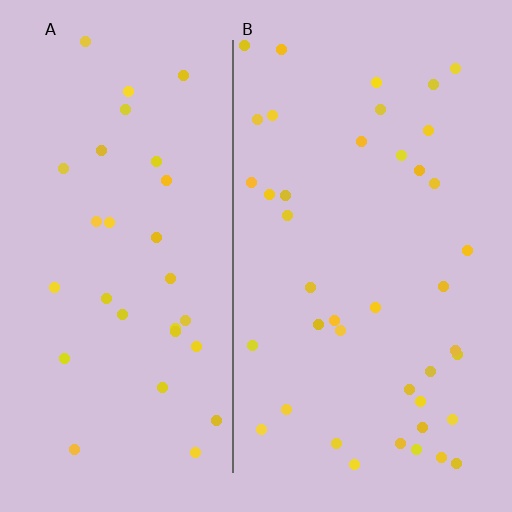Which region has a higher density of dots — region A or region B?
B (the right).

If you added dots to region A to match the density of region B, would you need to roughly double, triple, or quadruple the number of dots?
Approximately double.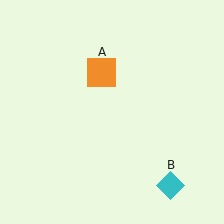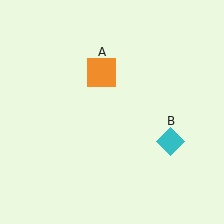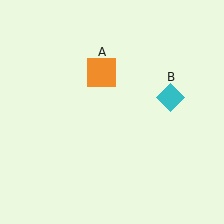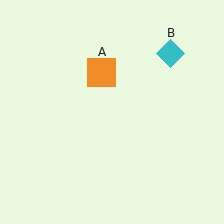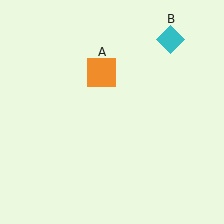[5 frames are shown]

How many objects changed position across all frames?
1 object changed position: cyan diamond (object B).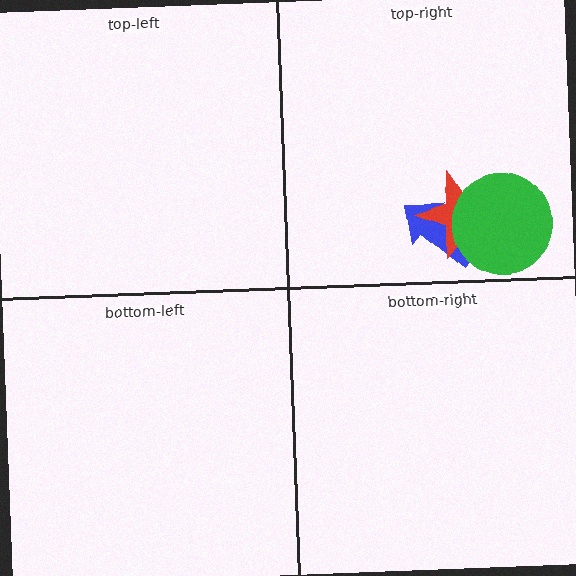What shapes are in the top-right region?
The blue arrow, the red star, the green circle.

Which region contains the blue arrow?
The top-right region.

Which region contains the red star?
The top-right region.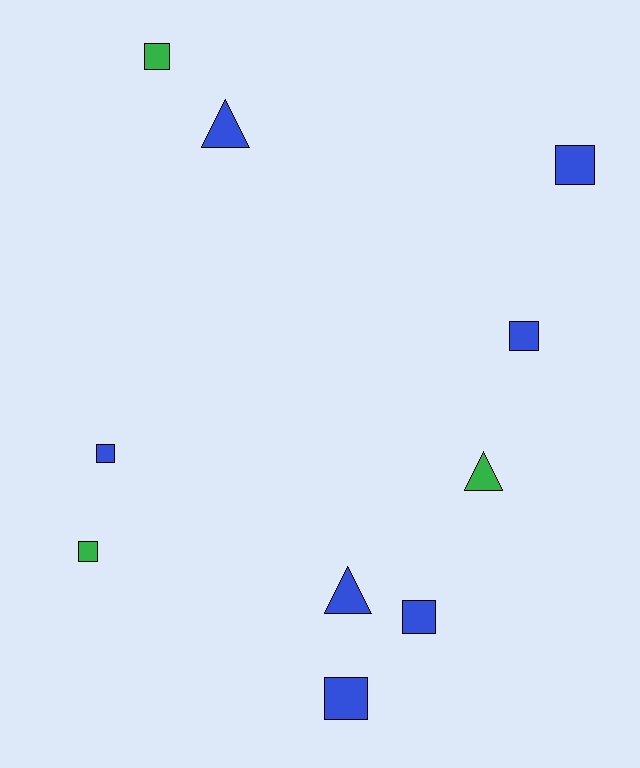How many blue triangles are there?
There are 2 blue triangles.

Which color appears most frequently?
Blue, with 7 objects.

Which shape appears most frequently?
Square, with 7 objects.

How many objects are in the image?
There are 10 objects.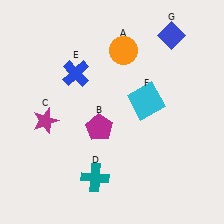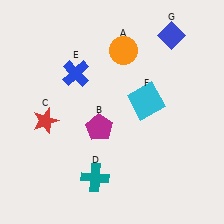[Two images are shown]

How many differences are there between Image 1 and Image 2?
There is 1 difference between the two images.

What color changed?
The star (C) changed from magenta in Image 1 to red in Image 2.